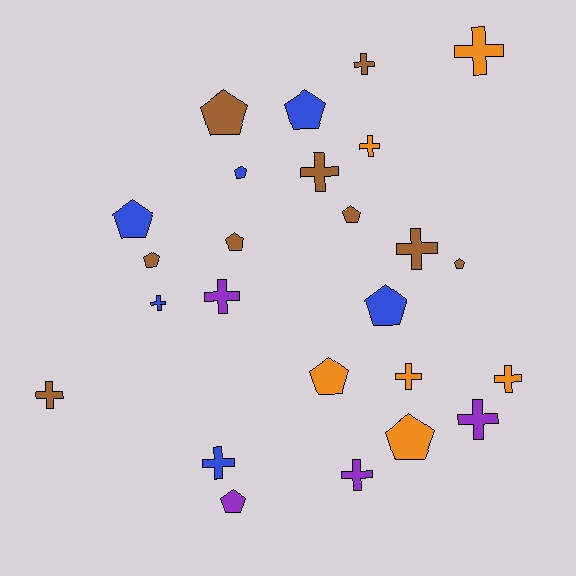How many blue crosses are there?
There are 2 blue crosses.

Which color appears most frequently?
Brown, with 9 objects.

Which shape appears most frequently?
Cross, with 13 objects.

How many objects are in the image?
There are 25 objects.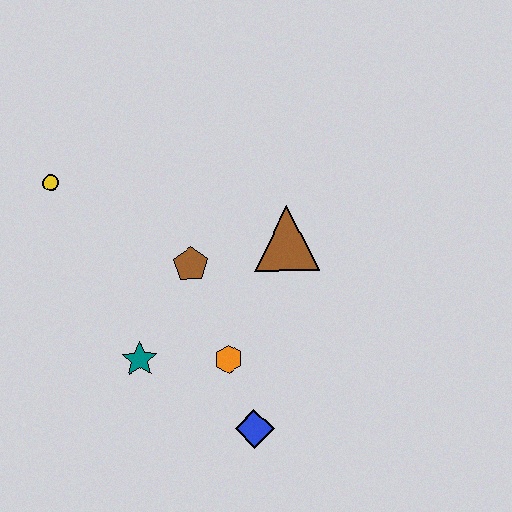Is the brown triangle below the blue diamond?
No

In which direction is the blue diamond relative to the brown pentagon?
The blue diamond is below the brown pentagon.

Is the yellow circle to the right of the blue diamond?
No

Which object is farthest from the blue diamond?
The yellow circle is farthest from the blue diamond.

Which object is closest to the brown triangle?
The brown pentagon is closest to the brown triangle.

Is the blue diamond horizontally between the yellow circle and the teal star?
No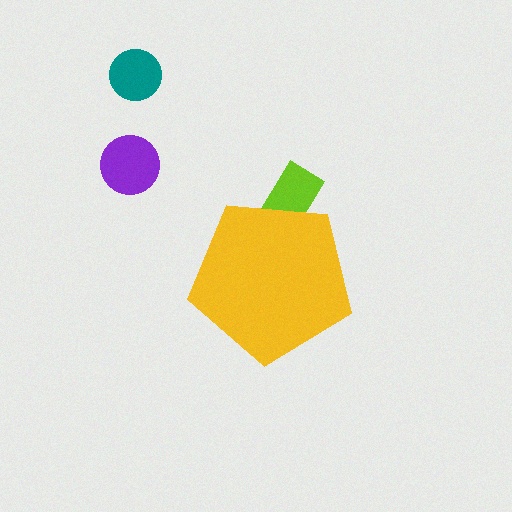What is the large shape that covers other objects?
A yellow pentagon.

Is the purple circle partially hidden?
No, the purple circle is fully visible.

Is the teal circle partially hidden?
No, the teal circle is fully visible.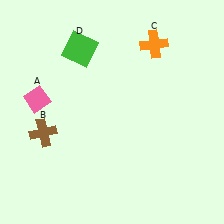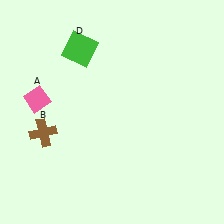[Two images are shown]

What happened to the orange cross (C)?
The orange cross (C) was removed in Image 2. It was in the top-right area of Image 1.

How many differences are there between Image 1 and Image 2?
There is 1 difference between the two images.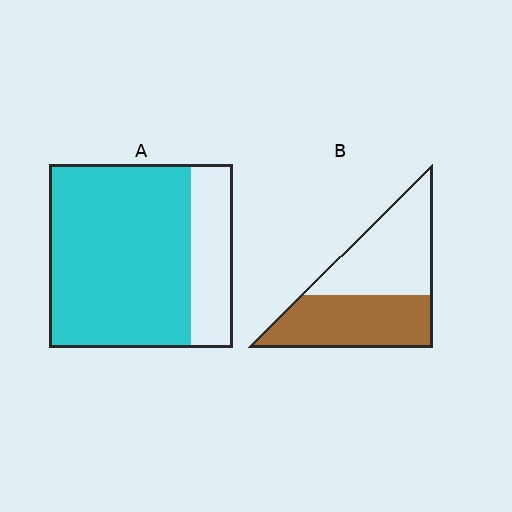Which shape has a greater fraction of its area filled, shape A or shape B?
Shape A.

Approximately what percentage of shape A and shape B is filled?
A is approximately 75% and B is approximately 50%.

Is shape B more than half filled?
Roughly half.